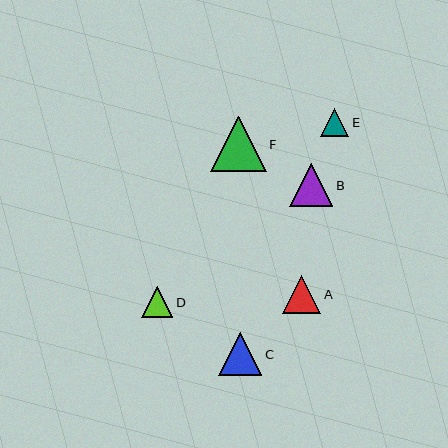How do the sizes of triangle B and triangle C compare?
Triangle B and triangle C are approximately the same size.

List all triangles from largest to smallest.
From largest to smallest: F, B, C, A, D, E.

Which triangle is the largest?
Triangle F is the largest with a size of approximately 55 pixels.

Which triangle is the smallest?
Triangle E is the smallest with a size of approximately 28 pixels.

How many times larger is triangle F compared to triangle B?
Triangle F is approximately 1.3 times the size of triangle B.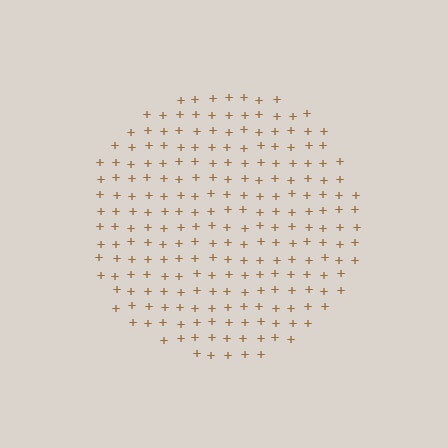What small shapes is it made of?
It is made of small plus signs.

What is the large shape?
The large shape is a circle.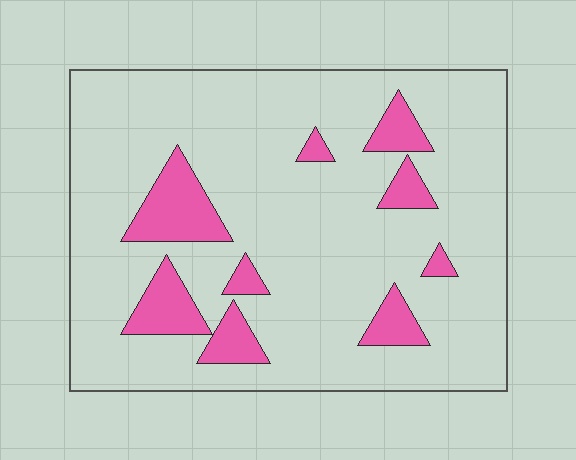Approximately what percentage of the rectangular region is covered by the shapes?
Approximately 15%.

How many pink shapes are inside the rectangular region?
9.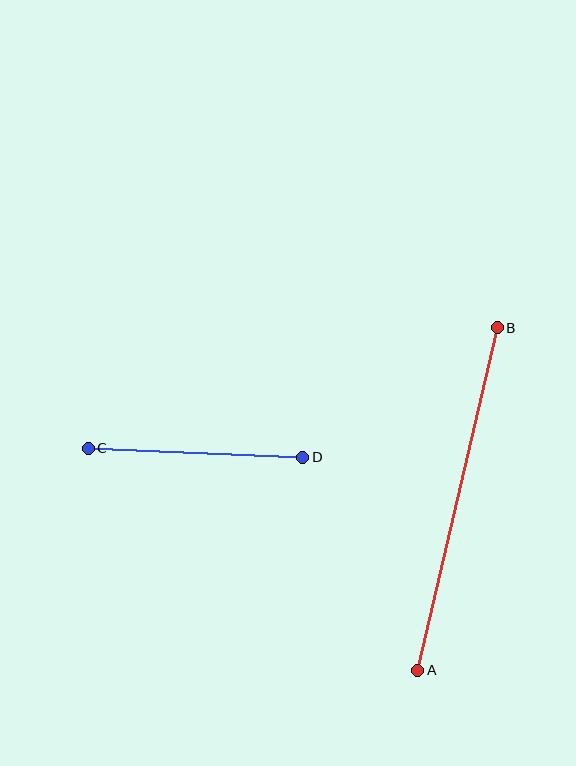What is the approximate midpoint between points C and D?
The midpoint is at approximately (196, 453) pixels.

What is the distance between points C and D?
The distance is approximately 215 pixels.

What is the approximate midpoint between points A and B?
The midpoint is at approximately (458, 499) pixels.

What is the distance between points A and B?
The distance is approximately 351 pixels.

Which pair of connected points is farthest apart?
Points A and B are farthest apart.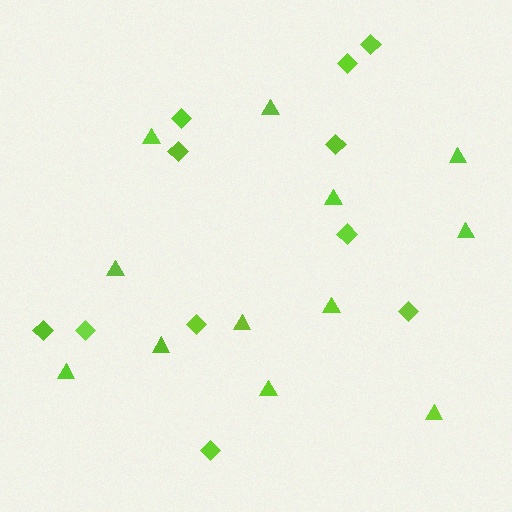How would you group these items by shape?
There are 2 groups: one group of triangles (12) and one group of diamonds (11).